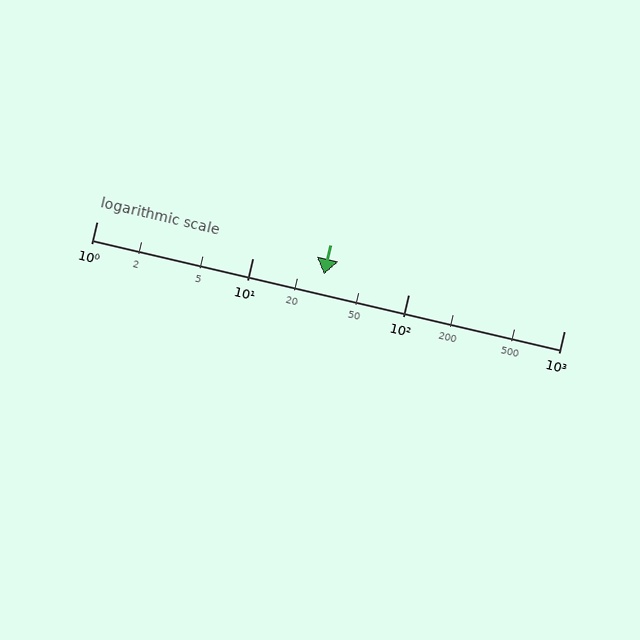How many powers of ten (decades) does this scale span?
The scale spans 3 decades, from 1 to 1000.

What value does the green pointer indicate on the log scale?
The pointer indicates approximately 29.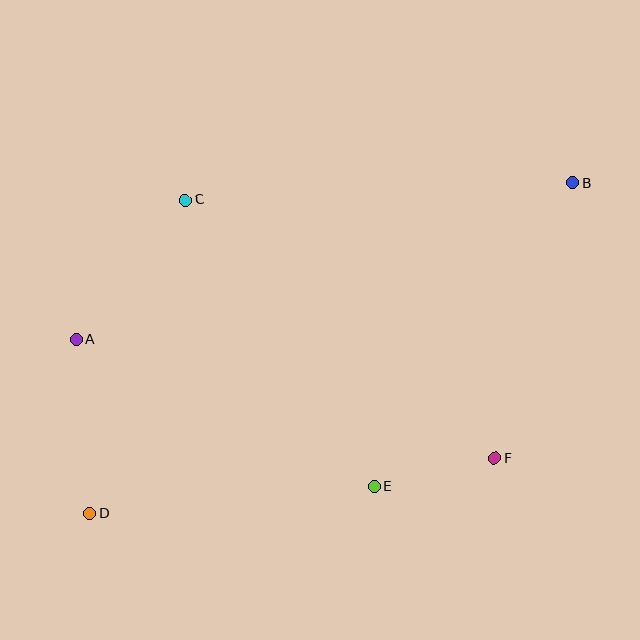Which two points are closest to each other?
Points E and F are closest to each other.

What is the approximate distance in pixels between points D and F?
The distance between D and F is approximately 409 pixels.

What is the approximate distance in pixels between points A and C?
The distance between A and C is approximately 177 pixels.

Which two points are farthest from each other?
Points B and D are farthest from each other.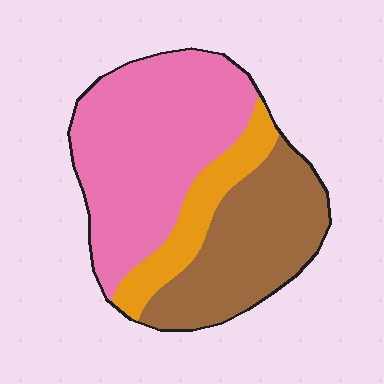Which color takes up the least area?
Orange, at roughly 15%.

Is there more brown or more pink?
Pink.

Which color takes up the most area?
Pink, at roughly 50%.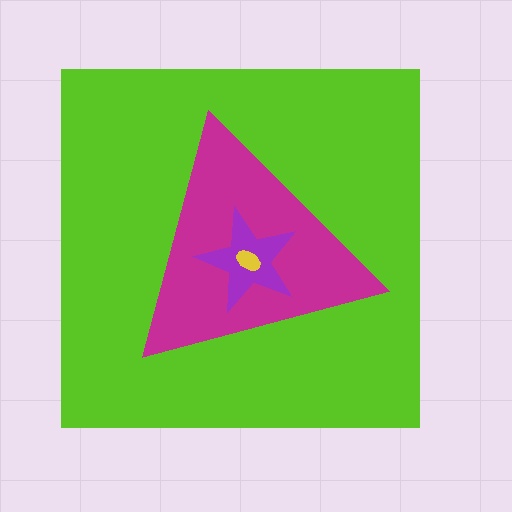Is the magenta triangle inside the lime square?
Yes.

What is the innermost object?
The yellow ellipse.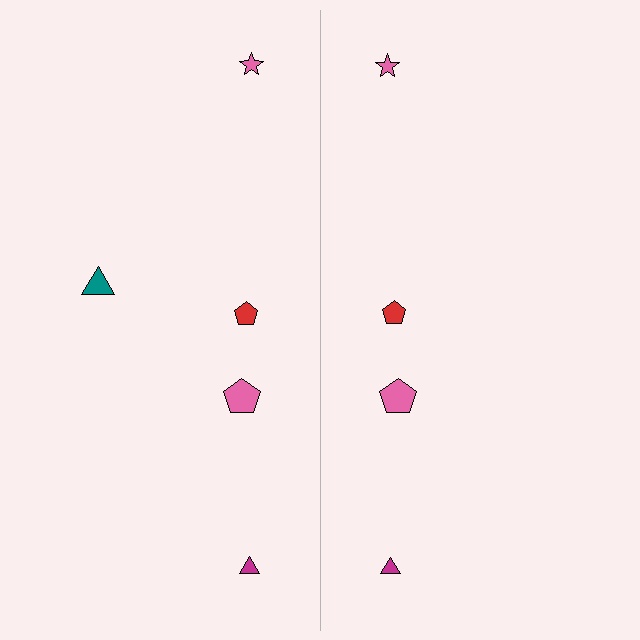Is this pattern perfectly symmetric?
No, the pattern is not perfectly symmetric. A teal triangle is missing from the right side.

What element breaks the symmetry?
A teal triangle is missing from the right side.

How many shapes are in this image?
There are 9 shapes in this image.